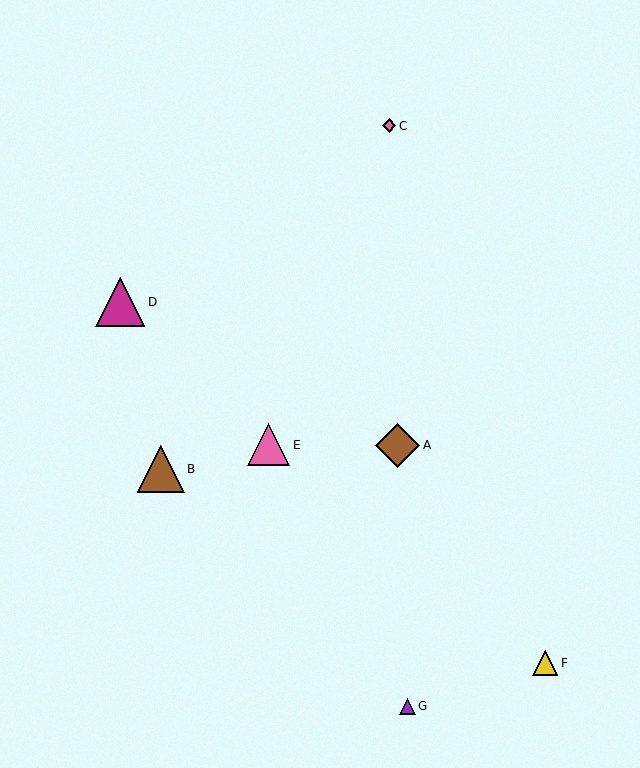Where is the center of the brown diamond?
The center of the brown diamond is at (398, 445).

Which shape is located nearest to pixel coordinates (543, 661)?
The yellow triangle (labeled F) at (545, 663) is nearest to that location.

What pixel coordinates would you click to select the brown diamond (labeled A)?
Click at (398, 445) to select the brown diamond A.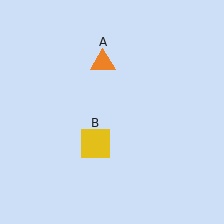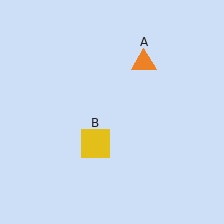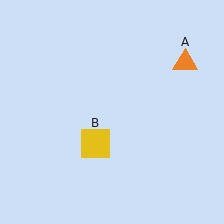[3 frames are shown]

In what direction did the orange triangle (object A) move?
The orange triangle (object A) moved right.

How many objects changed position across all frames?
1 object changed position: orange triangle (object A).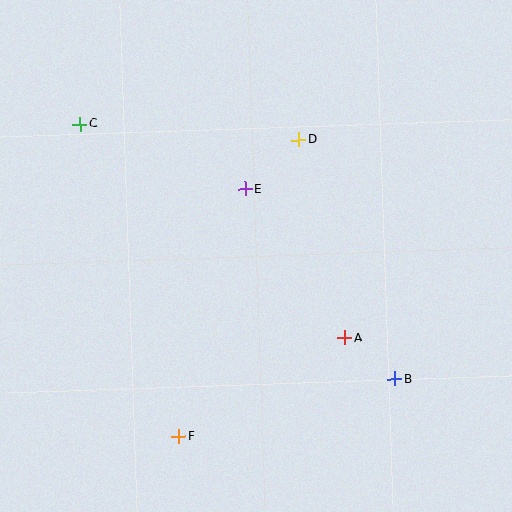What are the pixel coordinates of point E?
Point E is at (245, 189).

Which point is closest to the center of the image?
Point E at (245, 189) is closest to the center.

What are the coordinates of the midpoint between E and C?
The midpoint between E and C is at (162, 157).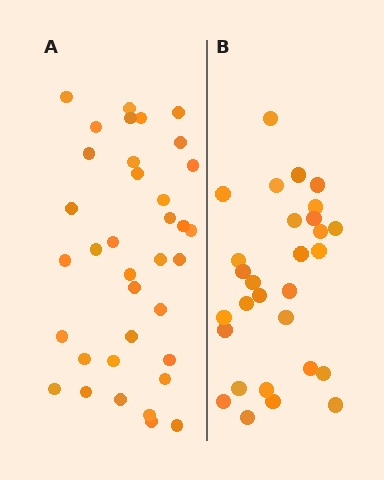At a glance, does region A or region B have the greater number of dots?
Region A (the left region) has more dots.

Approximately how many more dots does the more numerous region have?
Region A has roughly 8 or so more dots than region B.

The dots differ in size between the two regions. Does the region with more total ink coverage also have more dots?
No. Region B has more total ink coverage because its dots are larger, but region A actually contains more individual dots. Total area can be misleading — the number of items is what matters here.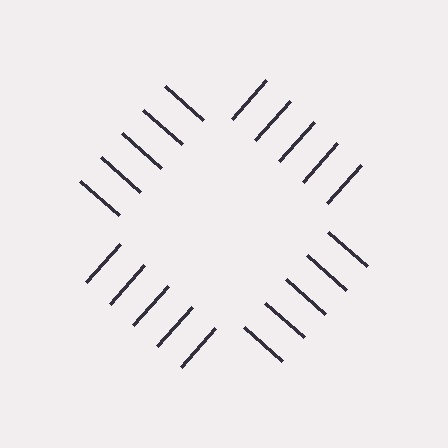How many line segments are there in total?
20 — 5 along each of the 4 edges.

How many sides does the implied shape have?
4 sides — the line-ends trace a square.